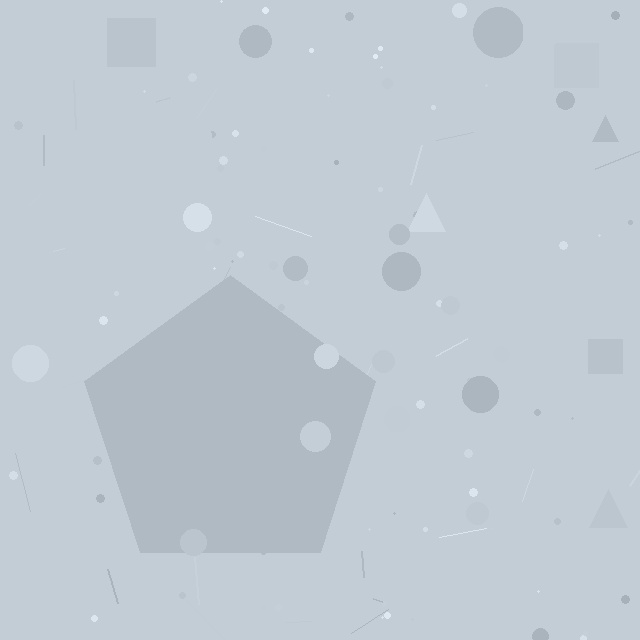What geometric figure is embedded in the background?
A pentagon is embedded in the background.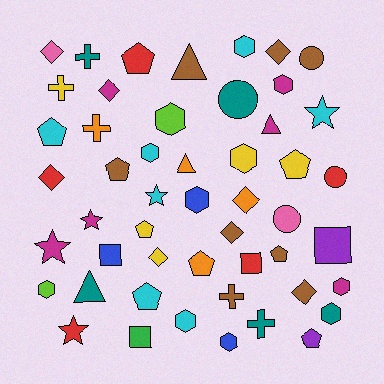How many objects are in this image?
There are 50 objects.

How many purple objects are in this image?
There are 2 purple objects.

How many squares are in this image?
There are 4 squares.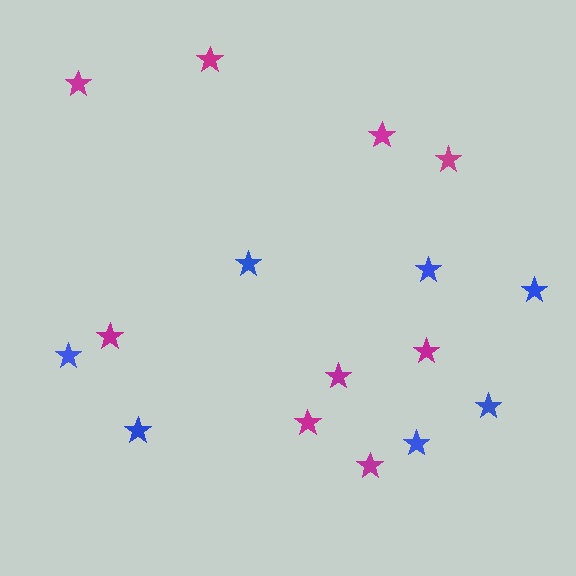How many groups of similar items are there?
There are 2 groups: one group of blue stars (7) and one group of magenta stars (9).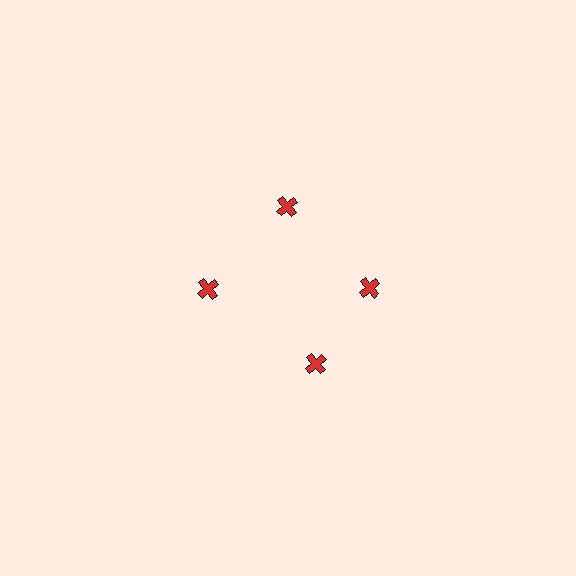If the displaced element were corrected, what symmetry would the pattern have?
It would have 4-fold rotational symmetry — the pattern would map onto itself every 90 degrees.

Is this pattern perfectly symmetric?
No. The 4 red crosses are arranged in a ring, but one element near the 6 o'clock position is rotated out of alignment along the ring, breaking the 4-fold rotational symmetry.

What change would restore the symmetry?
The symmetry would be restored by rotating it back into even spacing with its neighbors so that all 4 crosses sit at equal angles and equal distance from the center.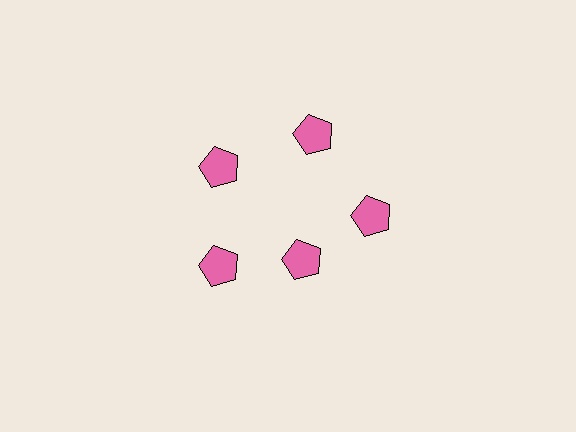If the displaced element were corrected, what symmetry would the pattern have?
It would have 5-fold rotational symmetry — the pattern would map onto itself every 72 degrees.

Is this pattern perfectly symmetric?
No. The 5 pink pentagons are arranged in a ring, but one element near the 5 o'clock position is pulled inward toward the center, breaking the 5-fold rotational symmetry.